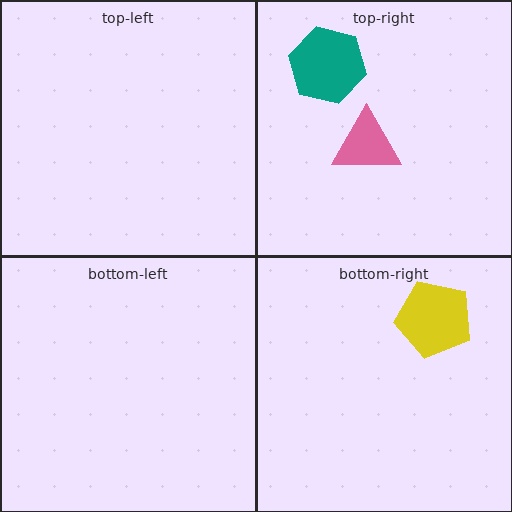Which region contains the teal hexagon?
The top-right region.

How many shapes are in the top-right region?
2.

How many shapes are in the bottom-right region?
1.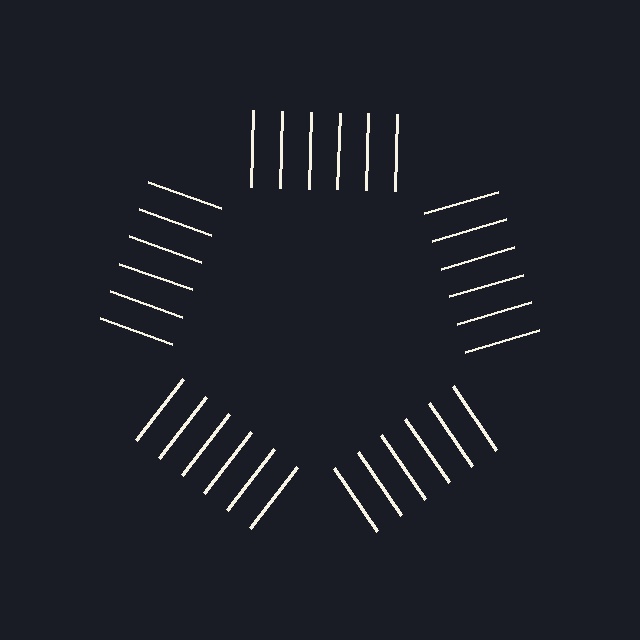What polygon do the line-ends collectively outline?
An illusory pentagon — the line segments terminate on its edges but no continuous stroke is drawn.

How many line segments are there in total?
30 — 6 along each of the 5 edges.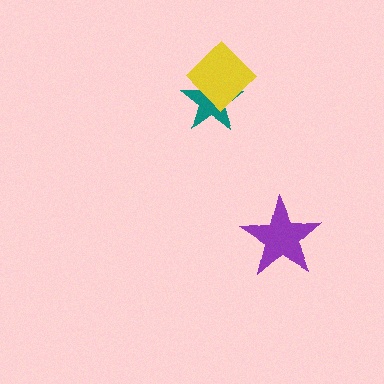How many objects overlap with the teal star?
1 object overlaps with the teal star.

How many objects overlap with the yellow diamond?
1 object overlaps with the yellow diamond.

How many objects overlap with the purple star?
0 objects overlap with the purple star.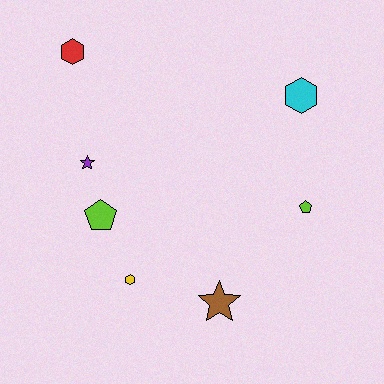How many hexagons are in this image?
There are 3 hexagons.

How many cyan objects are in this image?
There is 1 cyan object.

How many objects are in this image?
There are 7 objects.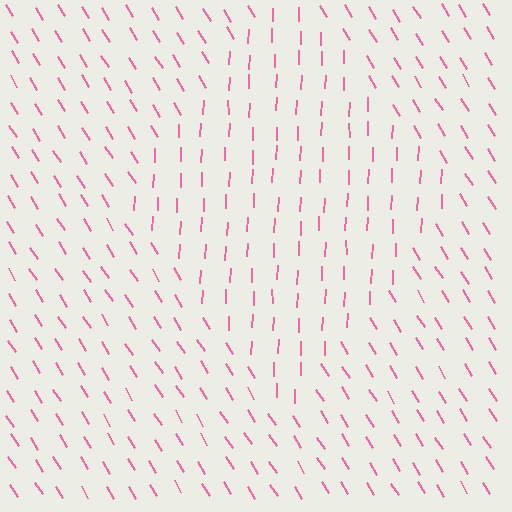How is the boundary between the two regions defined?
The boundary is defined purely by a change in line orientation (approximately 34 degrees difference). All lines are the same color and thickness.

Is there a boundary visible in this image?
Yes, there is a texture boundary formed by a change in line orientation.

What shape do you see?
I see a diamond.